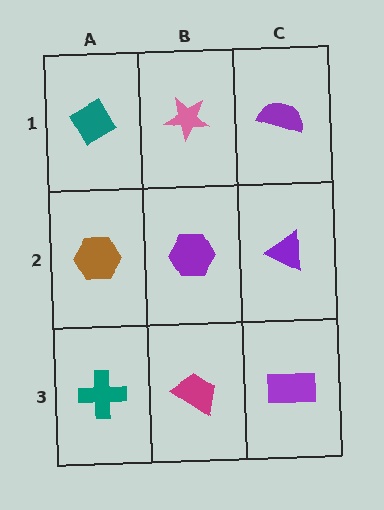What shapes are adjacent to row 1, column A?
A brown hexagon (row 2, column A), a pink star (row 1, column B).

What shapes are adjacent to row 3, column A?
A brown hexagon (row 2, column A), a magenta trapezoid (row 3, column B).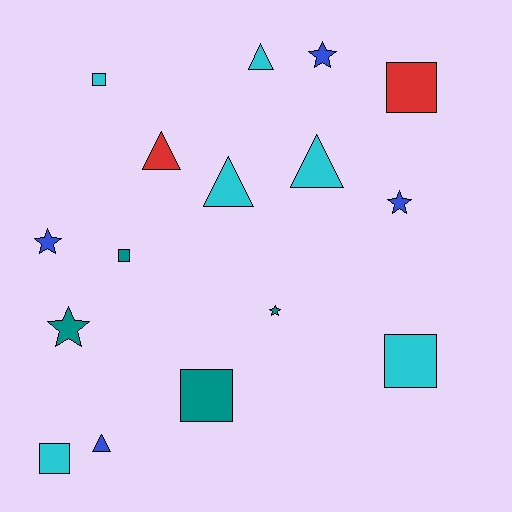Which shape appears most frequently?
Square, with 6 objects.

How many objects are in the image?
There are 16 objects.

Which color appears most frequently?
Cyan, with 6 objects.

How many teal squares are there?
There are 2 teal squares.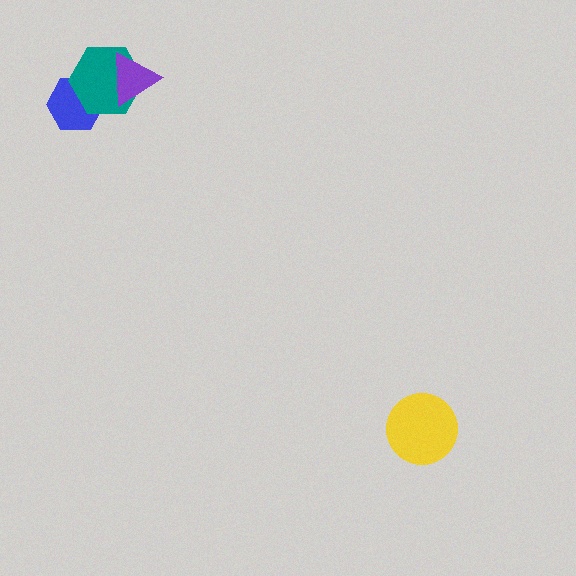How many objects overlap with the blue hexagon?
1 object overlaps with the blue hexagon.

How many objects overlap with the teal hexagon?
2 objects overlap with the teal hexagon.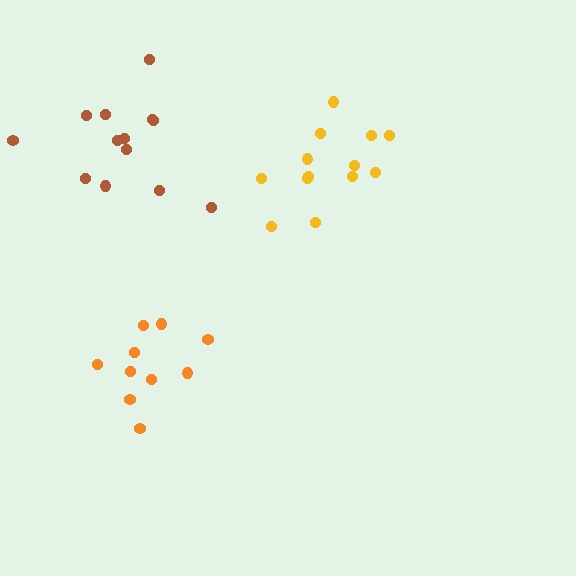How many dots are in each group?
Group 1: 10 dots, Group 2: 13 dots, Group 3: 13 dots (36 total).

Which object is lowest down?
The orange cluster is bottommost.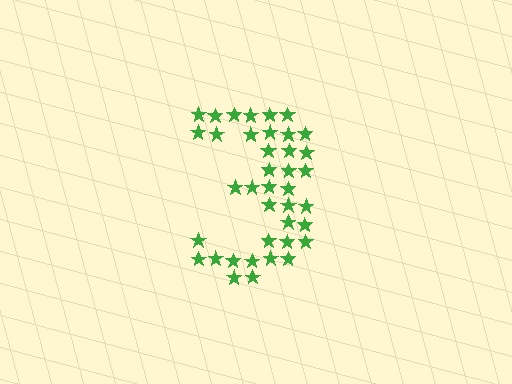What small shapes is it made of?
It is made of small stars.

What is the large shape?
The large shape is the digit 3.